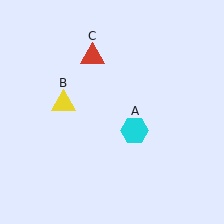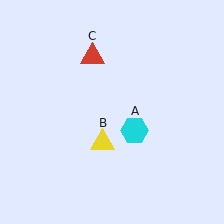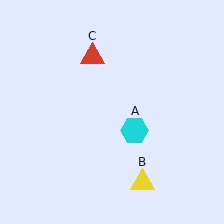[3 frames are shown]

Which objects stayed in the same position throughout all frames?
Cyan hexagon (object A) and red triangle (object C) remained stationary.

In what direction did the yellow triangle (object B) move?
The yellow triangle (object B) moved down and to the right.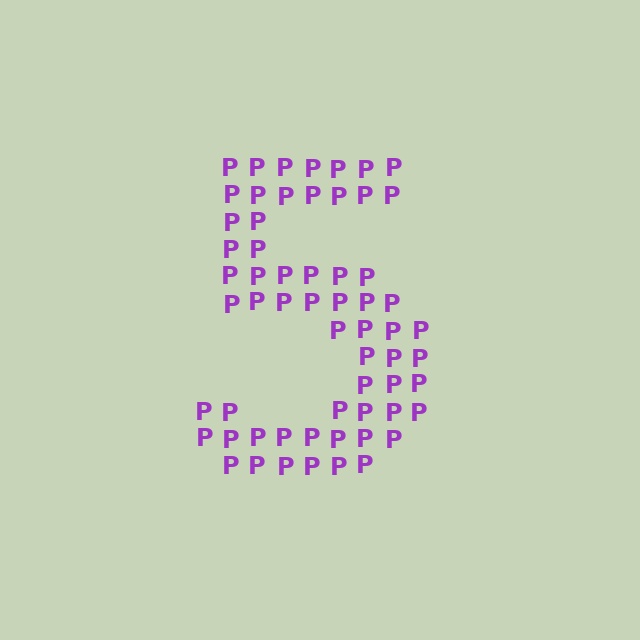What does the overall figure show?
The overall figure shows the digit 5.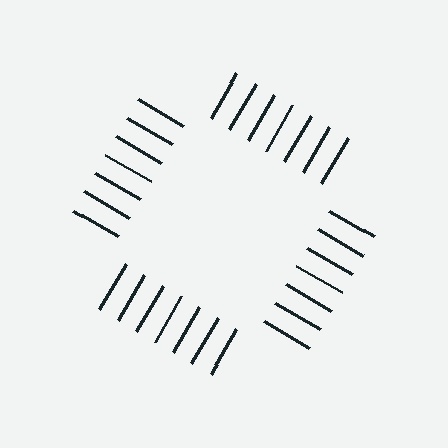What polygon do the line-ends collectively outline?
An illusory square — the line segments terminate on its edges but no continuous stroke is drawn.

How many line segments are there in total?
28 — 7 along each of the 4 edges.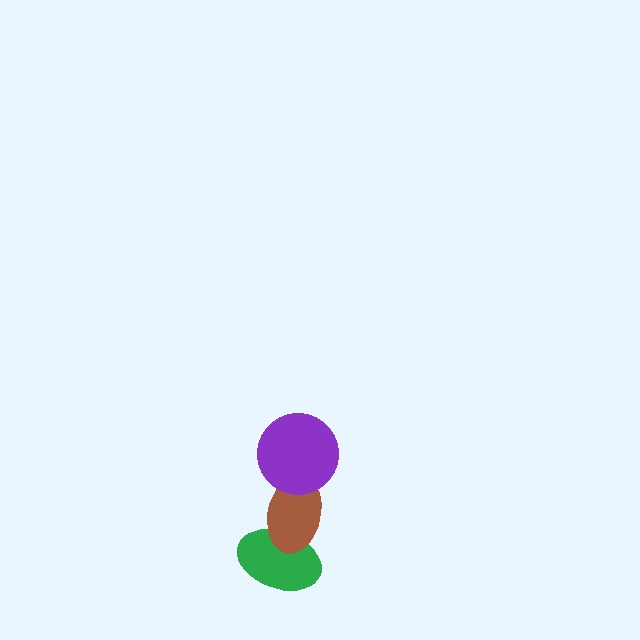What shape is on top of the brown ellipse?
The purple circle is on top of the brown ellipse.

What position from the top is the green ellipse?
The green ellipse is 3rd from the top.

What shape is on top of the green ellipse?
The brown ellipse is on top of the green ellipse.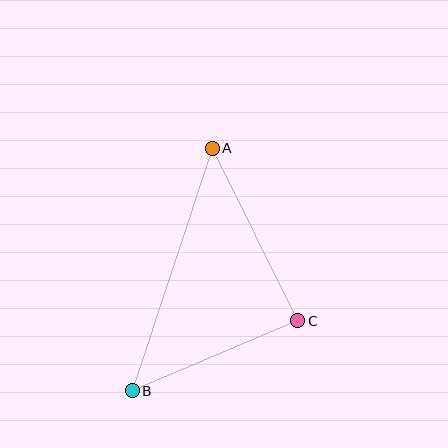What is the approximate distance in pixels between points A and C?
The distance between A and C is approximately 193 pixels.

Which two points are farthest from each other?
Points A and B are farthest from each other.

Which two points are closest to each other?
Points B and C are closest to each other.